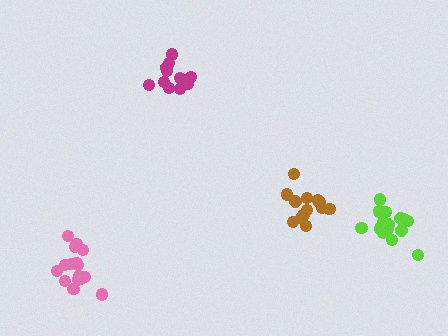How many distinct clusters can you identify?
There are 4 distinct clusters.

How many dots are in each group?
Group 1: 13 dots, Group 2: 16 dots, Group 3: 13 dots, Group 4: 17 dots (59 total).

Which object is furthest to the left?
The pink cluster is leftmost.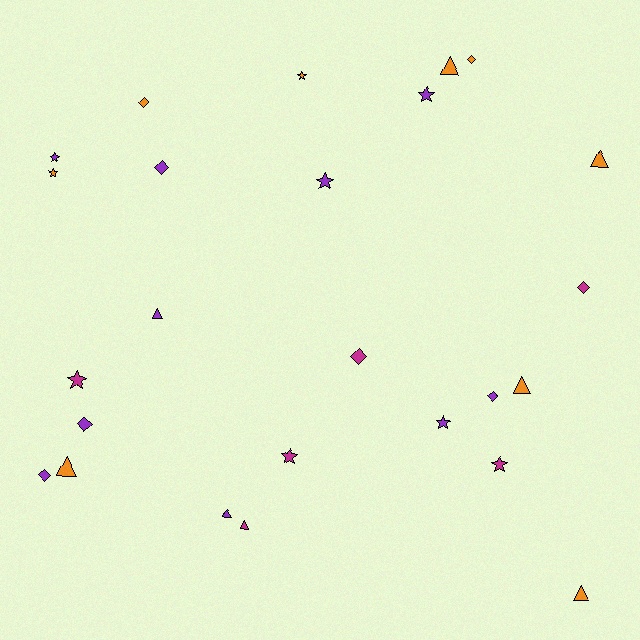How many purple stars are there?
There are 4 purple stars.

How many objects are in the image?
There are 25 objects.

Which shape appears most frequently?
Star, with 9 objects.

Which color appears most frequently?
Purple, with 10 objects.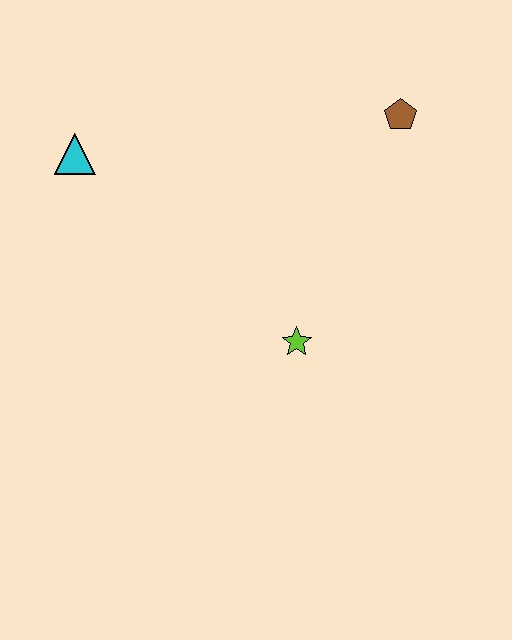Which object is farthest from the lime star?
The cyan triangle is farthest from the lime star.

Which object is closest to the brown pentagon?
The lime star is closest to the brown pentagon.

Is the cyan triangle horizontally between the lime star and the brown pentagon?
No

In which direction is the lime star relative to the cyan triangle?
The lime star is to the right of the cyan triangle.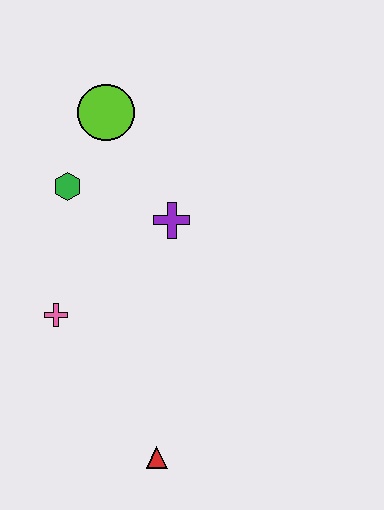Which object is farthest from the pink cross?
The lime circle is farthest from the pink cross.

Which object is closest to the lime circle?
The green hexagon is closest to the lime circle.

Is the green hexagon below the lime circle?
Yes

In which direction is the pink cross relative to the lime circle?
The pink cross is below the lime circle.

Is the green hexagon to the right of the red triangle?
No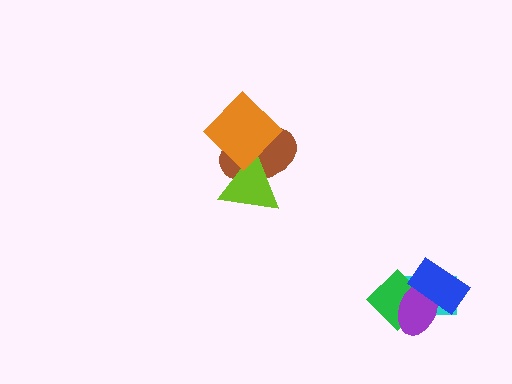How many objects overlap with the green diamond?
3 objects overlap with the green diamond.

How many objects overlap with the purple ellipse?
3 objects overlap with the purple ellipse.